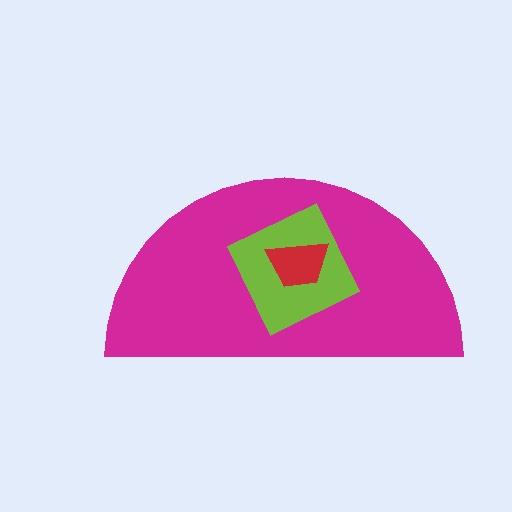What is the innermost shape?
The red trapezoid.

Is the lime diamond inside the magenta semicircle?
Yes.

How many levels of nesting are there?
3.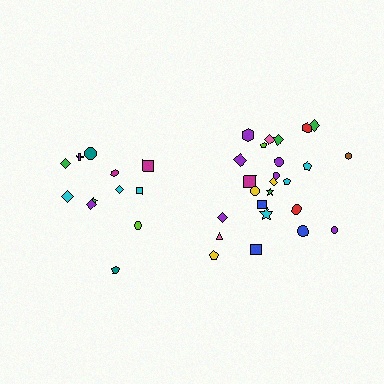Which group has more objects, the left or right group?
The right group.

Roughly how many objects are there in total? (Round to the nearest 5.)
Roughly 35 objects in total.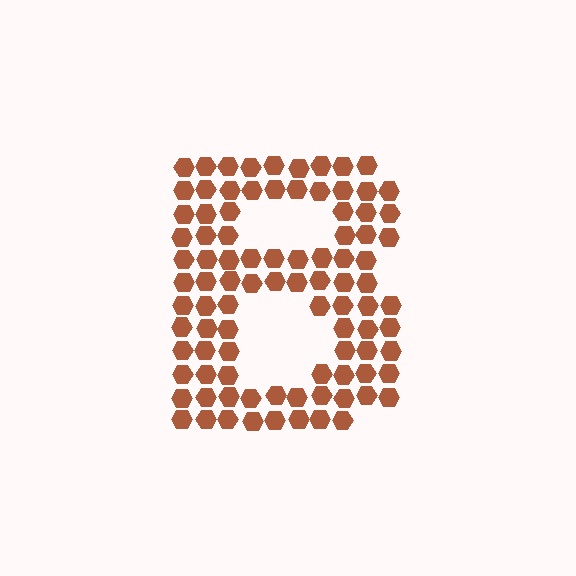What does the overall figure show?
The overall figure shows the letter B.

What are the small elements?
The small elements are hexagons.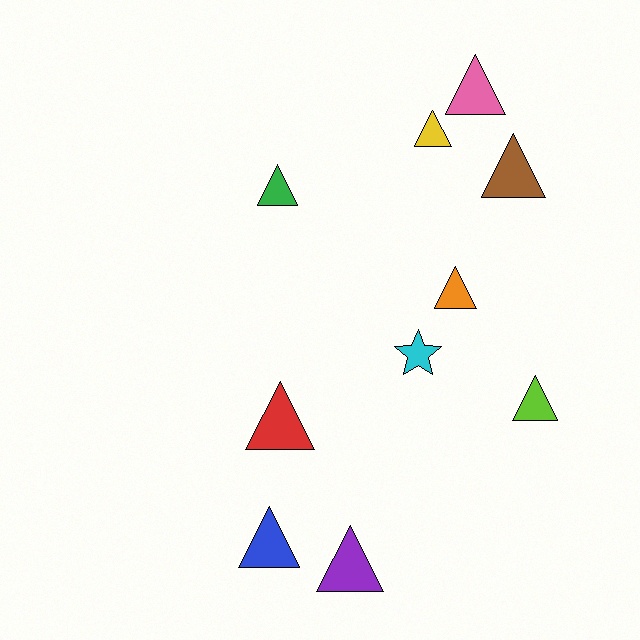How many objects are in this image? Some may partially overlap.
There are 10 objects.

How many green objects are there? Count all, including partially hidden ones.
There is 1 green object.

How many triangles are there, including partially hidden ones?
There are 9 triangles.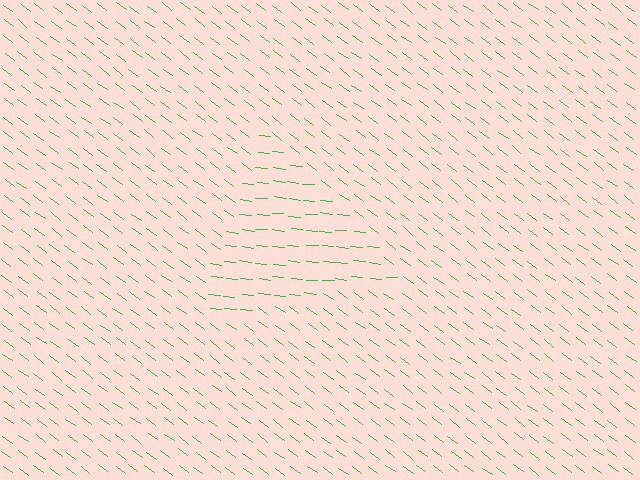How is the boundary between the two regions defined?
The boundary is defined purely by a change in line orientation (approximately 32 degrees difference). All lines are the same color and thickness.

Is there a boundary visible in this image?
Yes, there is a texture boundary formed by a change in line orientation.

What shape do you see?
I see a triangle.